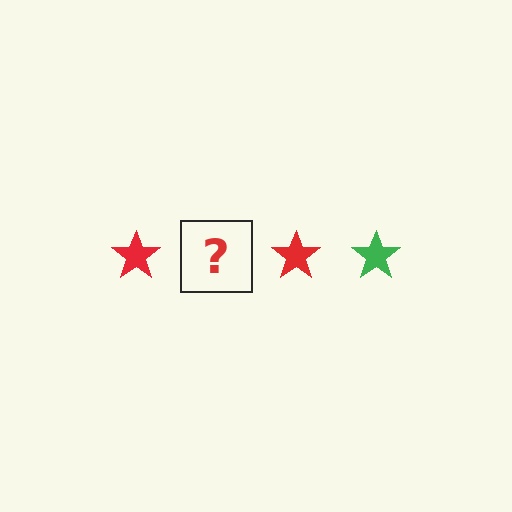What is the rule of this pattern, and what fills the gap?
The rule is that the pattern cycles through red, green stars. The gap should be filled with a green star.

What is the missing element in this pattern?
The missing element is a green star.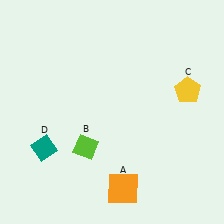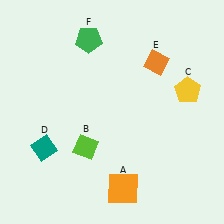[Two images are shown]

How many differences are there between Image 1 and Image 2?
There are 2 differences between the two images.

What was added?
An orange diamond (E), a green pentagon (F) were added in Image 2.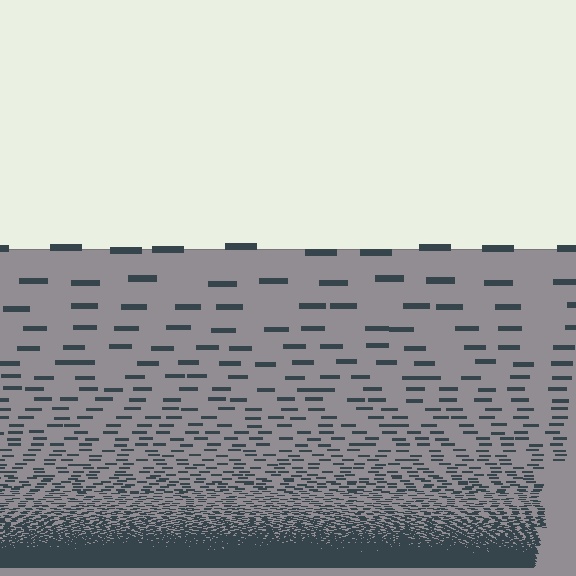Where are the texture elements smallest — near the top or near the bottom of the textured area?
Near the bottom.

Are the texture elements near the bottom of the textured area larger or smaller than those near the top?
Smaller. The gradient is inverted — elements near the bottom are smaller and denser.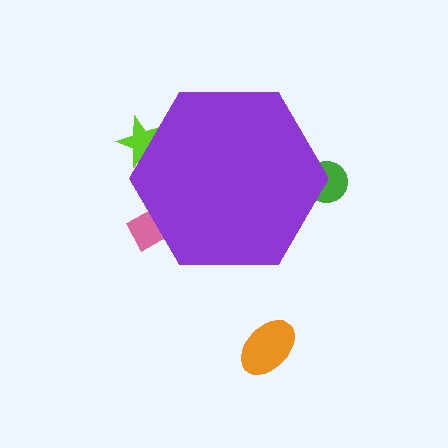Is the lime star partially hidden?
Yes, the lime star is partially hidden behind the purple hexagon.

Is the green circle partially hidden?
Yes, the green circle is partially hidden behind the purple hexagon.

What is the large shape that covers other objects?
A purple hexagon.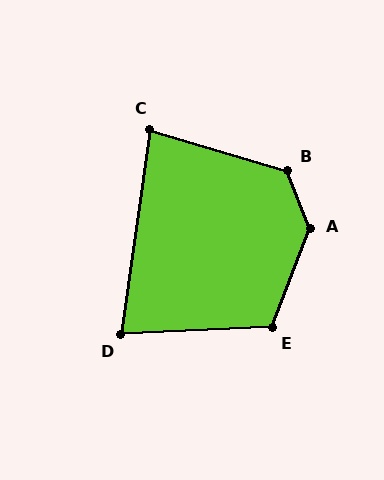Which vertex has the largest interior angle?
A, at approximately 138 degrees.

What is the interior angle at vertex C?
Approximately 82 degrees (acute).